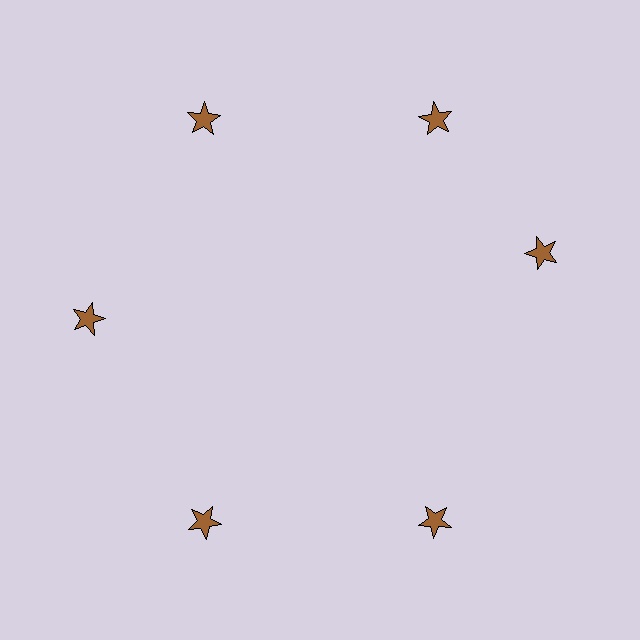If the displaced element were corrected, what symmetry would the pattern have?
It would have 6-fold rotational symmetry — the pattern would map onto itself every 60 degrees.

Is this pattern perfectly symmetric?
No. The 6 brown stars are arranged in a ring, but one element near the 3 o'clock position is rotated out of alignment along the ring, breaking the 6-fold rotational symmetry.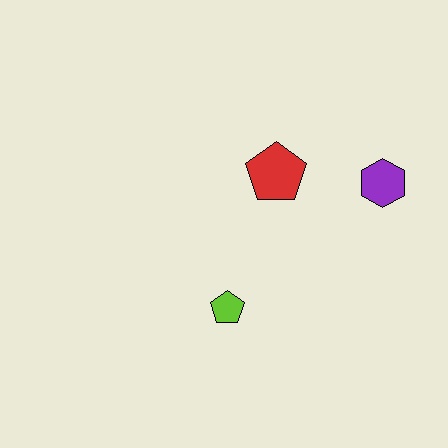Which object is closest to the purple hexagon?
The red pentagon is closest to the purple hexagon.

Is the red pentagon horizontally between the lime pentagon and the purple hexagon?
Yes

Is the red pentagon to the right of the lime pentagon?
Yes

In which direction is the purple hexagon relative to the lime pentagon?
The purple hexagon is to the right of the lime pentagon.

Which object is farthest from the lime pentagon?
The purple hexagon is farthest from the lime pentagon.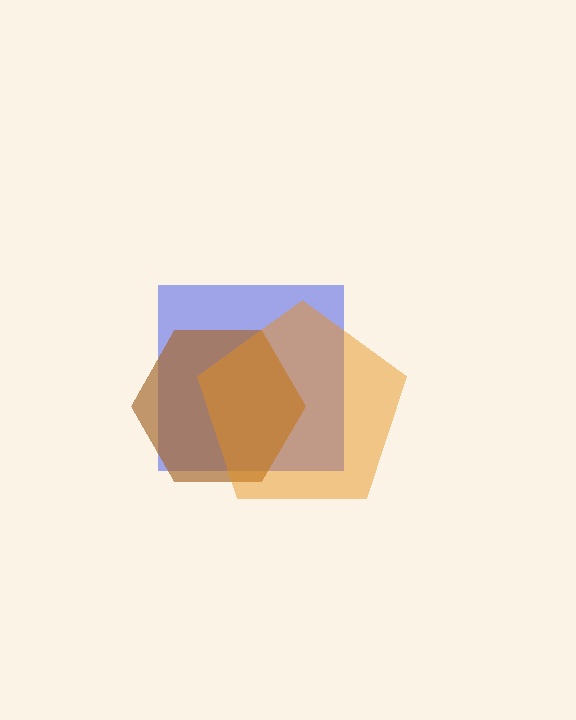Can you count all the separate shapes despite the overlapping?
Yes, there are 3 separate shapes.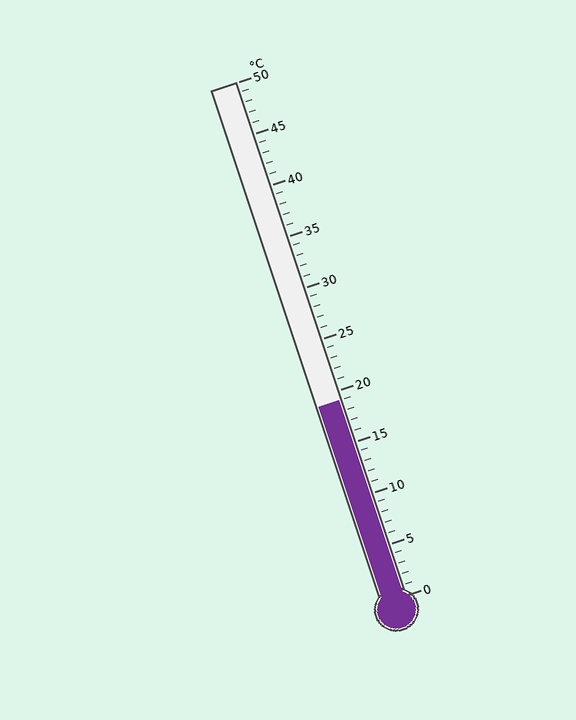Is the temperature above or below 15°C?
The temperature is above 15°C.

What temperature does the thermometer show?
The thermometer shows approximately 19°C.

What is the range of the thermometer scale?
The thermometer scale ranges from 0°C to 50°C.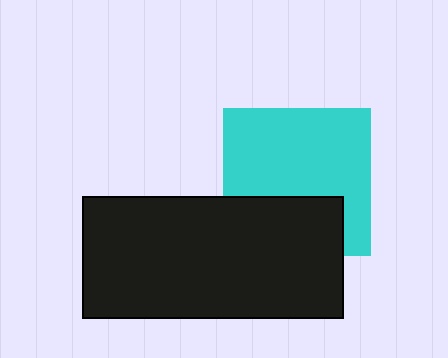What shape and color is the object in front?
The object in front is a black rectangle.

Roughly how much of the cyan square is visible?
Most of it is visible (roughly 67%).